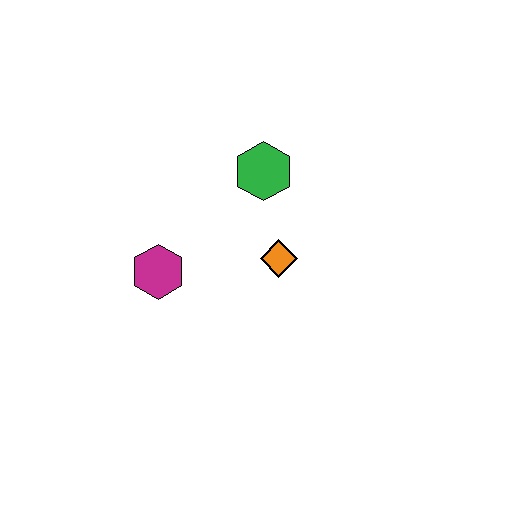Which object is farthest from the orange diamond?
The magenta hexagon is farthest from the orange diamond.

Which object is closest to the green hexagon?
The orange diamond is closest to the green hexagon.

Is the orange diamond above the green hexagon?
No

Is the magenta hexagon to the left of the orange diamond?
Yes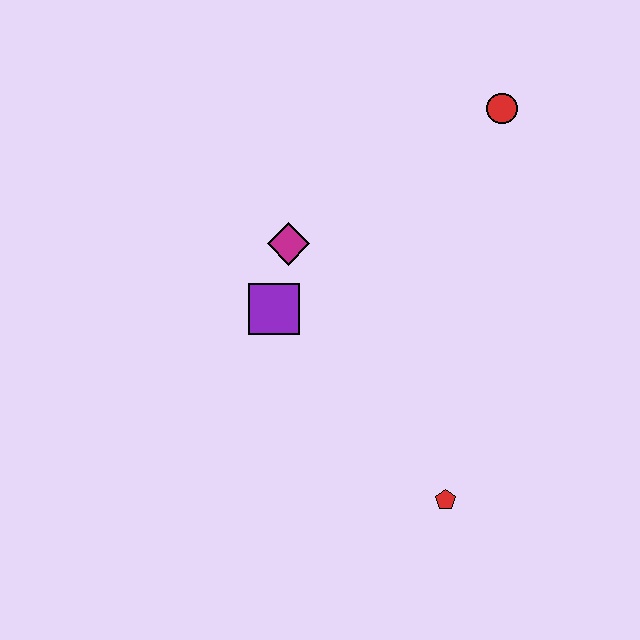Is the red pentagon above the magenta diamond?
No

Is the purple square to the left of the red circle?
Yes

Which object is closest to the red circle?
The magenta diamond is closest to the red circle.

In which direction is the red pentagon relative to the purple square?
The red pentagon is below the purple square.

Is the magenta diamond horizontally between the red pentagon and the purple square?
Yes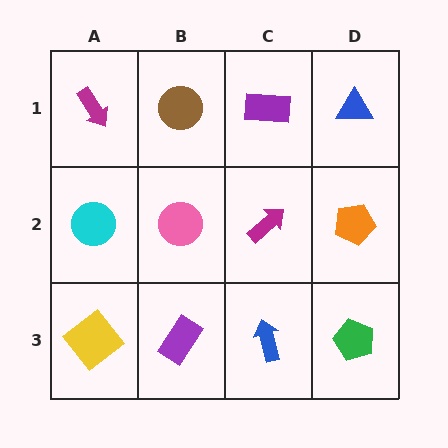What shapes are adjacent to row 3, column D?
An orange pentagon (row 2, column D), a blue arrow (row 3, column C).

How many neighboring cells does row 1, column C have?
3.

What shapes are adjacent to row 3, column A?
A cyan circle (row 2, column A), a purple rectangle (row 3, column B).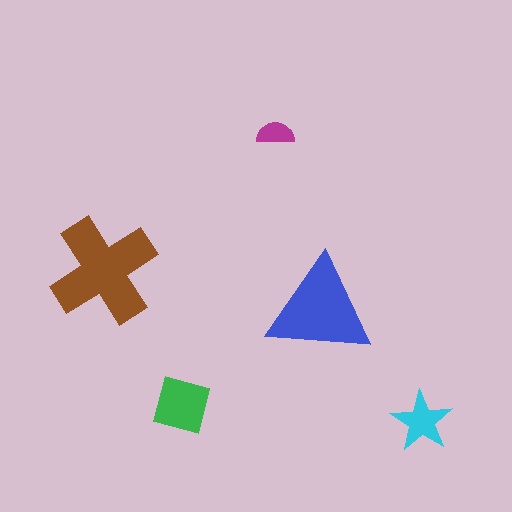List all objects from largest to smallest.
The brown cross, the blue triangle, the green square, the cyan star, the magenta semicircle.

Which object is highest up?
The magenta semicircle is topmost.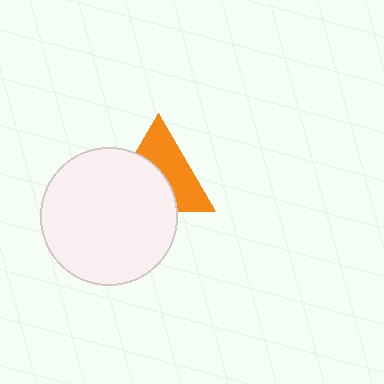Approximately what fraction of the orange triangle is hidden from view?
Roughly 49% of the orange triangle is hidden behind the white circle.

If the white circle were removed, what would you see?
You would see the complete orange triangle.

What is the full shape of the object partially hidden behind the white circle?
The partially hidden object is an orange triangle.